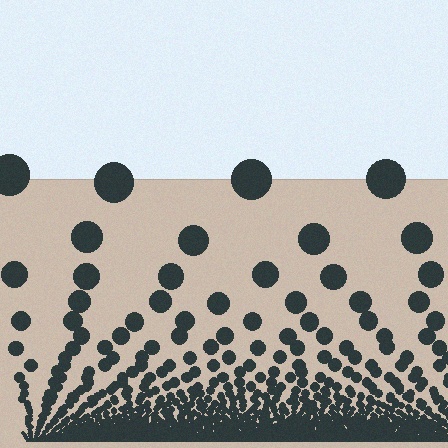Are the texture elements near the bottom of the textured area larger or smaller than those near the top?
Smaller. The gradient is inverted — elements near the bottom are smaller and denser.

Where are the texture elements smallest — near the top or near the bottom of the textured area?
Near the bottom.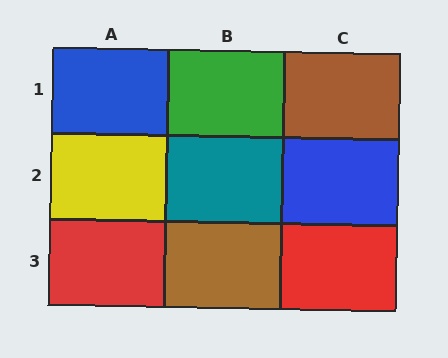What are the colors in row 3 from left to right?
Red, brown, red.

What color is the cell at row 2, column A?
Yellow.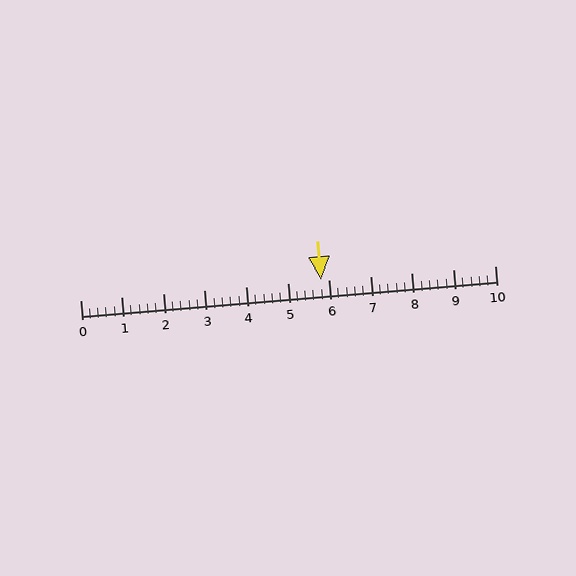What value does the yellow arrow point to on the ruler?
The yellow arrow points to approximately 5.8.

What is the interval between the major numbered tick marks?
The major tick marks are spaced 1 units apart.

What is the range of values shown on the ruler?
The ruler shows values from 0 to 10.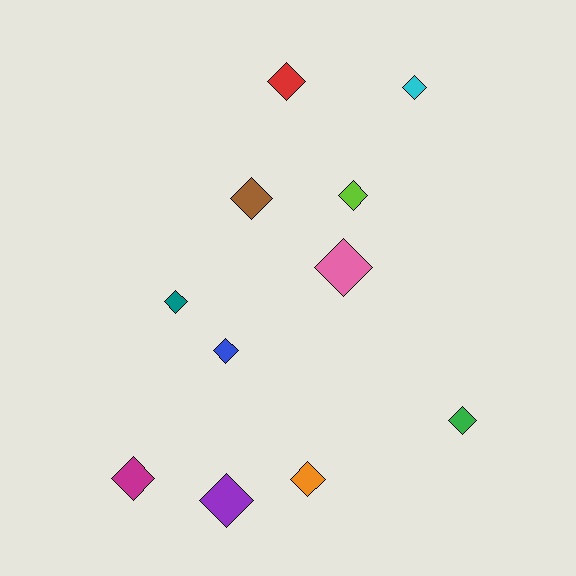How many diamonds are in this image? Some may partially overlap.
There are 11 diamonds.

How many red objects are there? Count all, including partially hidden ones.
There is 1 red object.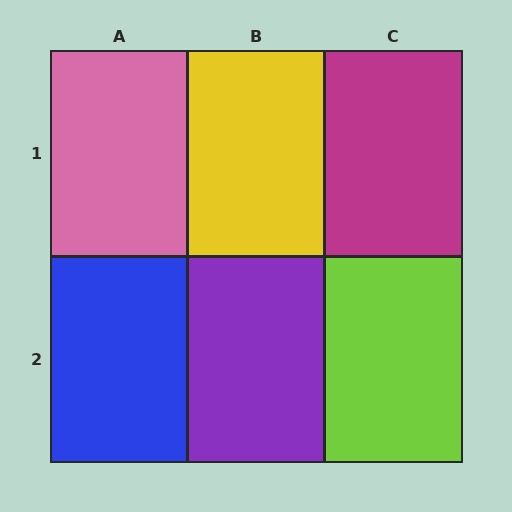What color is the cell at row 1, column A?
Pink.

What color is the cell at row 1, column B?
Yellow.